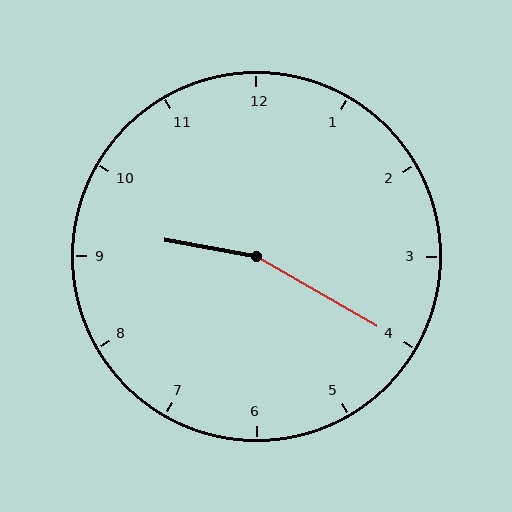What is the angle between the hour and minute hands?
Approximately 160 degrees.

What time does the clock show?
9:20.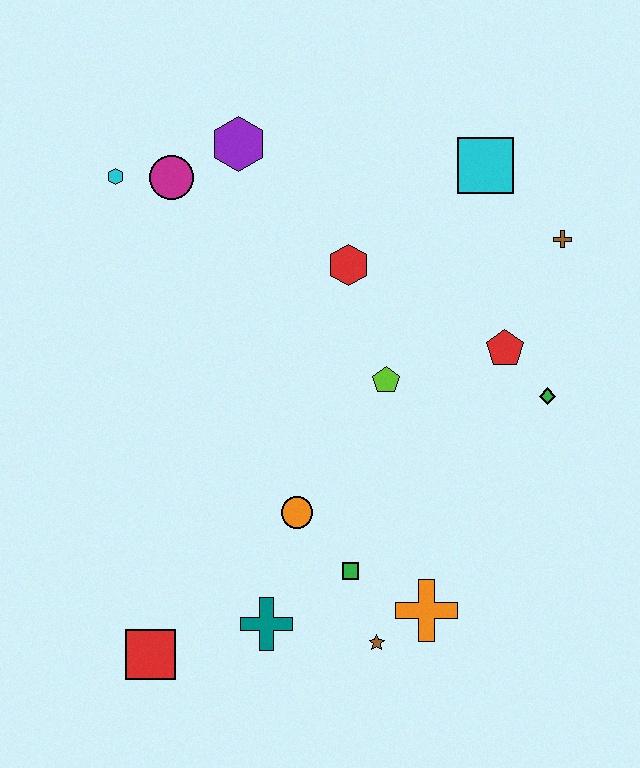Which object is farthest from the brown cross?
The red square is farthest from the brown cross.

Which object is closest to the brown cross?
The cyan square is closest to the brown cross.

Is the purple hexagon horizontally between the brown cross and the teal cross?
No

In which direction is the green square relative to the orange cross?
The green square is to the left of the orange cross.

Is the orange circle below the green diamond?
Yes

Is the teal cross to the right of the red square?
Yes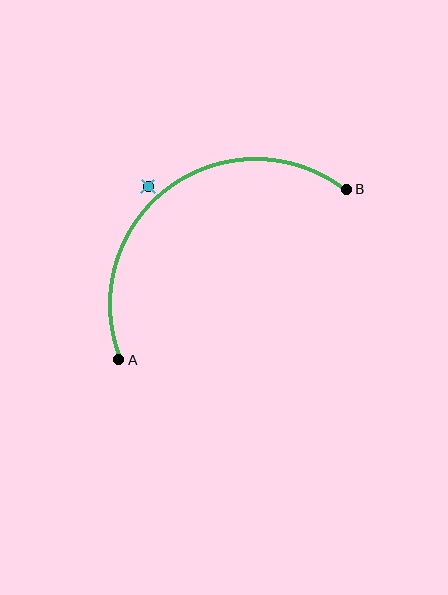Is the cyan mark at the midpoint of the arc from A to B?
No — the cyan mark does not lie on the arc at all. It sits slightly outside the curve.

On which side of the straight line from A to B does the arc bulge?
The arc bulges above and to the left of the straight line connecting A and B.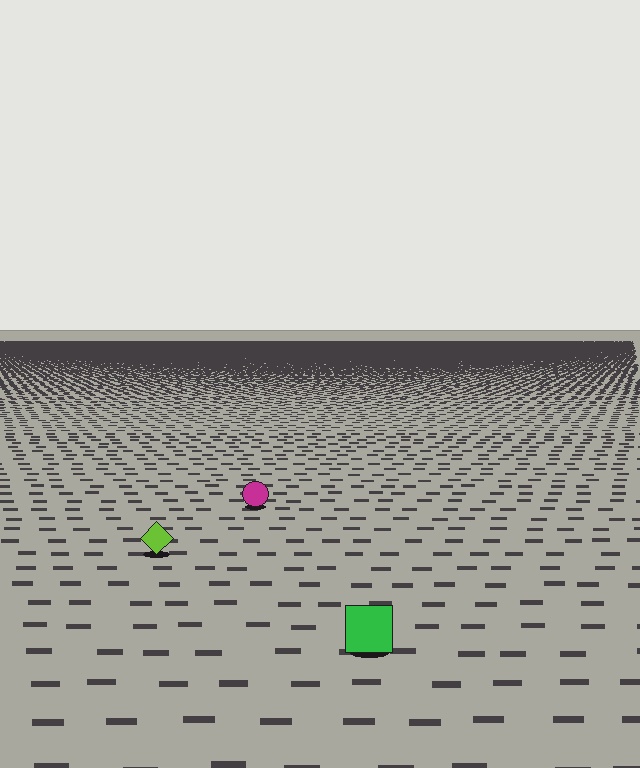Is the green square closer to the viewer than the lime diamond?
Yes. The green square is closer — you can tell from the texture gradient: the ground texture is coarser near it.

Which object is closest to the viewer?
The green square is closest. The texture marks near it are larger and more spread out.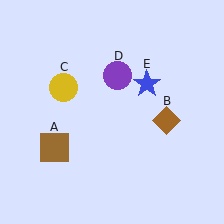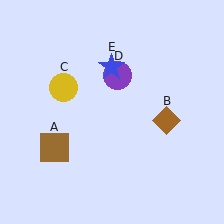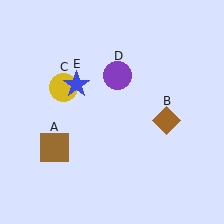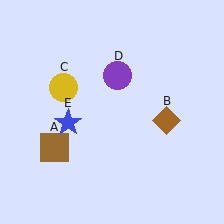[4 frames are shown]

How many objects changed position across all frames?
1 object changed position: blue star (object E).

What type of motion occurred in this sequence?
The blue star (object E) rotated counterclockwise around the center of the scene.